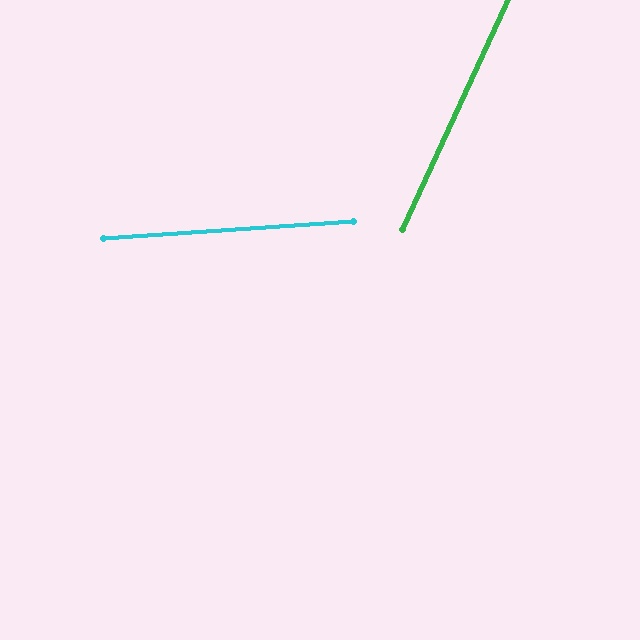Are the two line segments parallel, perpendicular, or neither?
Neither parallel nor perpendicular — they differ by about 61°.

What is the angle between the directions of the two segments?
Approximately 61 degrees.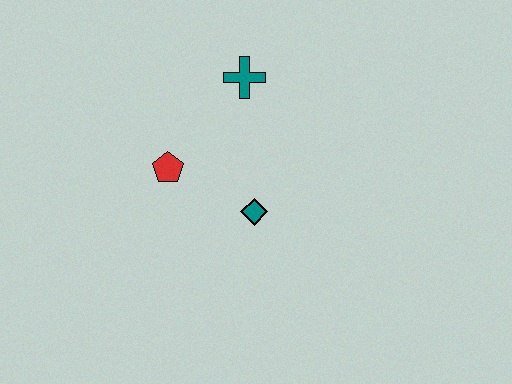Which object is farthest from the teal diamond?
The teal cross is farthest from the teal diamond.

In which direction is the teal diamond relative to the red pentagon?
The teal diamond is to the right of the red pentagon.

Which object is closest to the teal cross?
The red pentagon is closest to the teal cross.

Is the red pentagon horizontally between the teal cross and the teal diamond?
No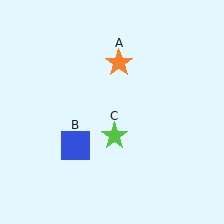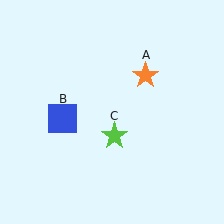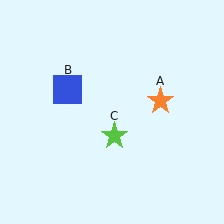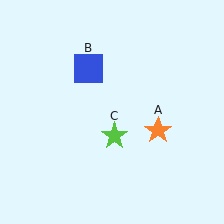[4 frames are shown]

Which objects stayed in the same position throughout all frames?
Lime star (object C) remained stationary.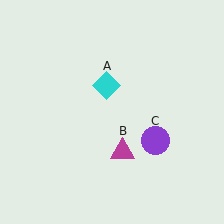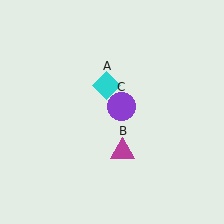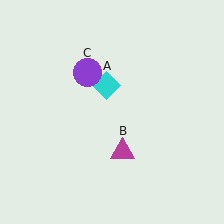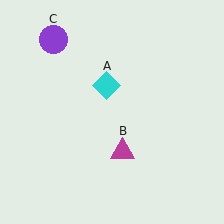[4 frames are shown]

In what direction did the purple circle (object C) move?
The purple circle (object C) moved up and to the left.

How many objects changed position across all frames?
1 object changed position: purple circle (object C).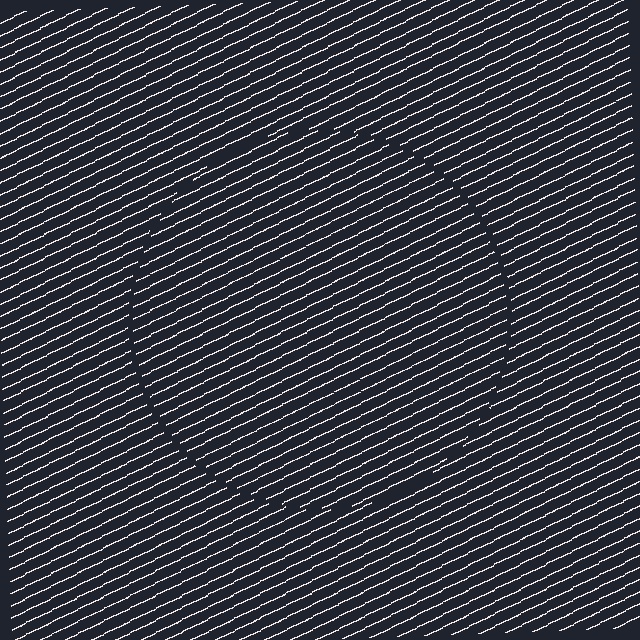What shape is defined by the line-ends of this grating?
An illusory circle. The interior of the shape contains the same grating, shifted by half a period — the contour is defined by the phase discontinuity where line-ends from the inner and outer gratings abut.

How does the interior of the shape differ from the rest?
The interior of the shape contains the same grating, shifted by half a period — the contour is defined by the phase discontinuity where line-ends from the inner and outer gratings abut.